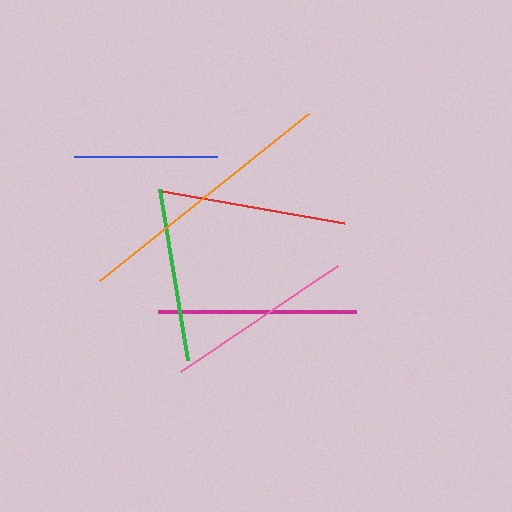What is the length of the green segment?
The green segment is approximately 173 pixels long.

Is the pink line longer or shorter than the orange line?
The orange line is longer than the pink line.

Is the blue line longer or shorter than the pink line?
The pink line is longer than the blue line.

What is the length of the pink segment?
The pink segment is approximately 190 pixels long.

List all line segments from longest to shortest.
From longest to shortest: orange, magenta, pink, red, green, blue.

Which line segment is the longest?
The orange line is the longest at approximately 268 pixels.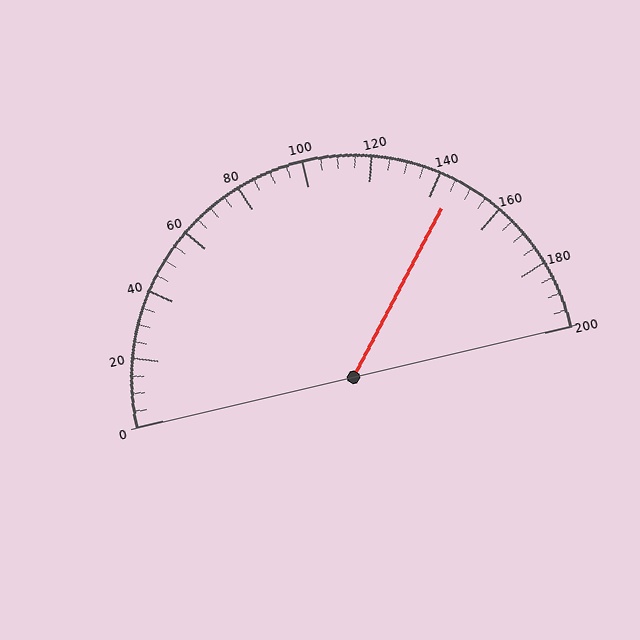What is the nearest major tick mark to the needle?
The nearest major tick mark is 140.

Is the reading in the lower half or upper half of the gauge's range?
The reading is in the upper half of the range (0 to 200).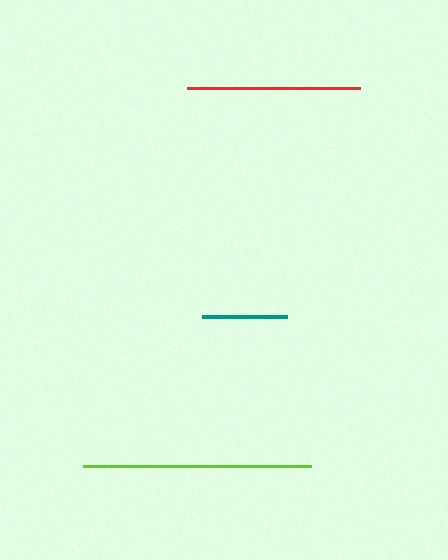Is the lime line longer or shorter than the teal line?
The lime line is longer than the teal line.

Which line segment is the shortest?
The teal line is the shortest at approximately 85 pixels.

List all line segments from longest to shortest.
From longest to shortest: lime, red, teal.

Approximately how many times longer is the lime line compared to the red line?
The lime line is approximately 1.3 times the length of the red line.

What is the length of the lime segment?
The lime segment is approximately 228 pixels long.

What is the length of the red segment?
The red segment is approximately 173 pixels long.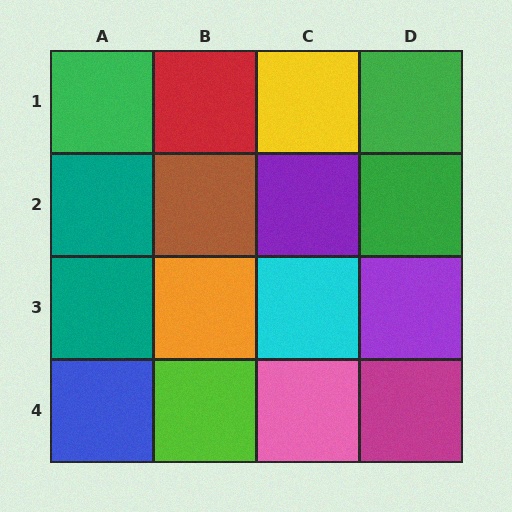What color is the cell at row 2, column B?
Brown.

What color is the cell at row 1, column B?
Red.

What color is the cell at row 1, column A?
Green.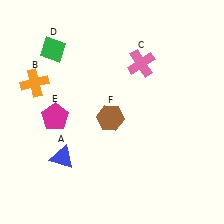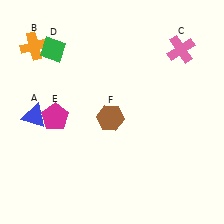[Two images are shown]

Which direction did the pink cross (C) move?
The pink cross (C) moved right.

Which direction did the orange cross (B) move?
The orange cross (B) moved up.